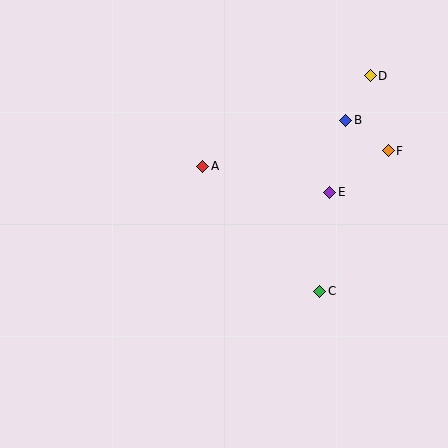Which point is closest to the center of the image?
Point A at (203, 166) is closest to the center.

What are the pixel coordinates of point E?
Point E is at (330, 192).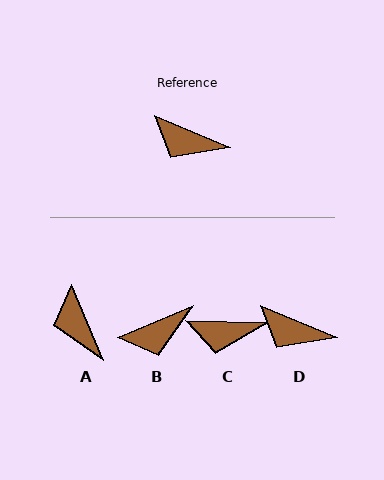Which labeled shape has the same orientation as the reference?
D.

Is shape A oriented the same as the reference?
No, it is off by about 44 degrees.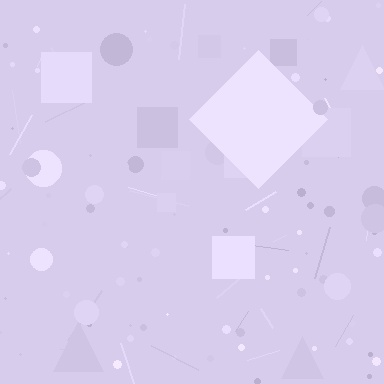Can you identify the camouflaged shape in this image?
The camouflaged shape is a diamond.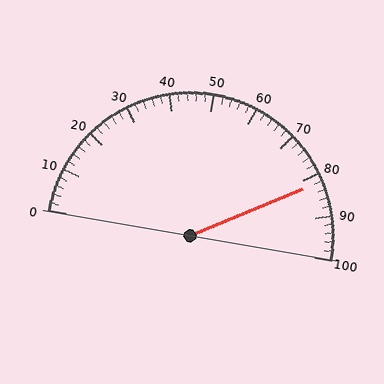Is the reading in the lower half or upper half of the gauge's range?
The reading is in the upper half of the range (0 to 100).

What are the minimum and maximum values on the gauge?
The gauge ranges from 0 to 100.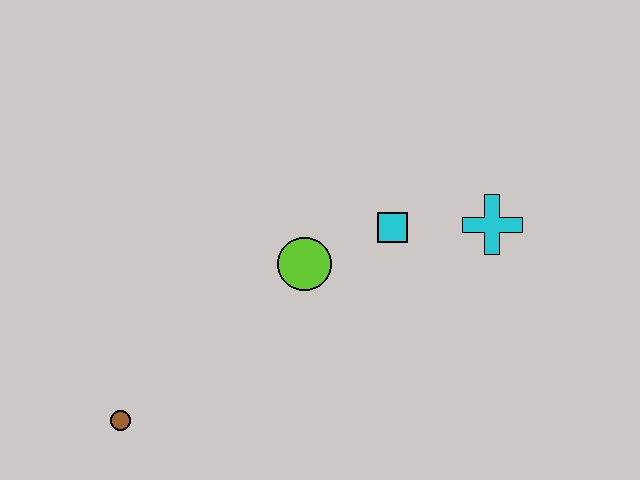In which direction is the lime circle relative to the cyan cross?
The lime circle is to the left of the cyan cross.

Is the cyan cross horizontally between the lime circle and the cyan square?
No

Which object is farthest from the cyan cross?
The brown circle is farthest from the cyan cross.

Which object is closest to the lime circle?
The cyan square is closest to the lime circle.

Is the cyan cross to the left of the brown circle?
No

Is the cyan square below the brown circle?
No